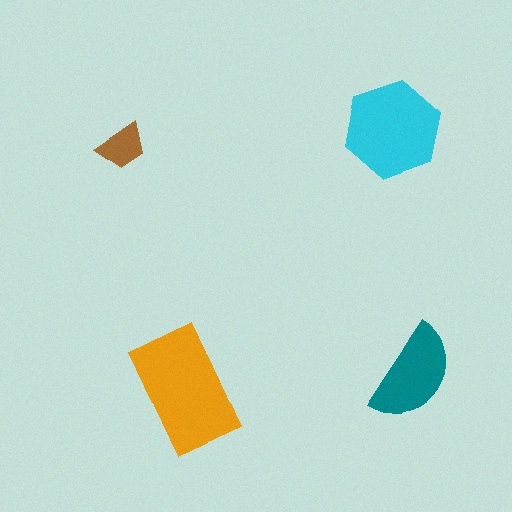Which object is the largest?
The orange rectangle.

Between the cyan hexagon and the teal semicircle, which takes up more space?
The cyan hexagon.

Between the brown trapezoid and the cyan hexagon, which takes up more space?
The cyan hexagon.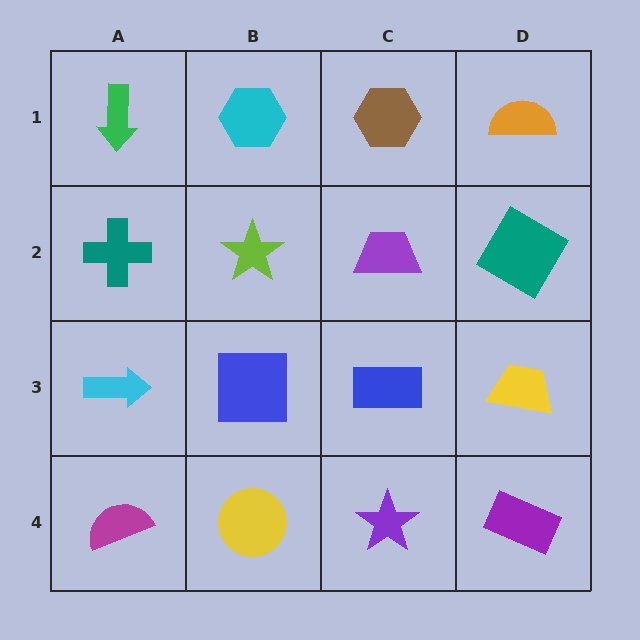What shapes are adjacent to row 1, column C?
A purple trapezoid (row 2, column C), a cyan hexagon (row 1, column B), an orange semicircle (row 1, column D).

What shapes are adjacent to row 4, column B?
A blue square (row 3, column B), a magenta semicircle (row 4, column A), a purple star (row 4, column C).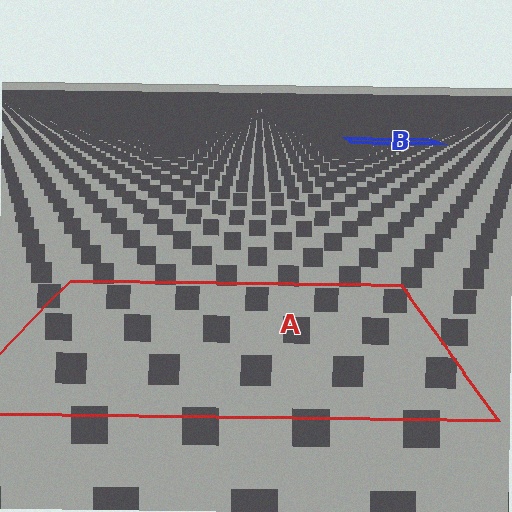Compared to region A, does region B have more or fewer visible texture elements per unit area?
Region B has more texture elements per unit area — they are packed more densely because it is farther away.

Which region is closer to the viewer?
Region A is closer. The texture elements there are larger and more spread out.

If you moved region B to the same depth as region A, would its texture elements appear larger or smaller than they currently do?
They would appear larger. At a closer depth, the same texture elements are projected at a bigger on-screen size.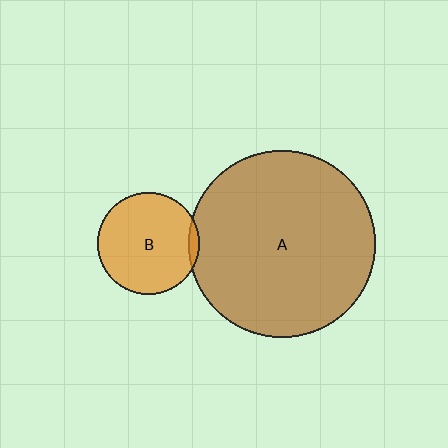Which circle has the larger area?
Circle A (brown).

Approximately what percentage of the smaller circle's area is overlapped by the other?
Approximately 5%.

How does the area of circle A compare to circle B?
Approximately 3.4 times.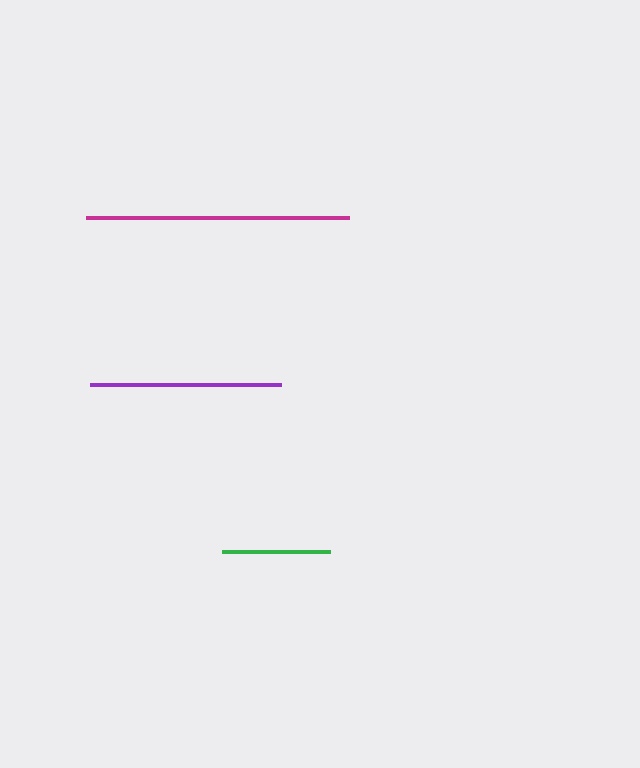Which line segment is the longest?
The magenta line is the longest at approximately 263 pixels.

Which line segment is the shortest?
The green line is the shortest at approximately 108 pixels.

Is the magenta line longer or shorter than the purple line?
The magenta line is longer than the purple line.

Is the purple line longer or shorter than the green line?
The purple line is longer than the green line.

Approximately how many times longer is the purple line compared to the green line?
The purple line is approximately 1.8 times the length of the green line.